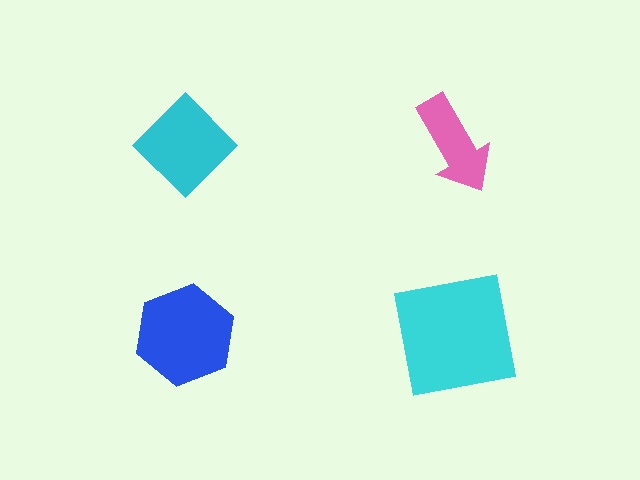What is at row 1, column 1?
A cyan diamond.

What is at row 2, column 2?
A cyan square.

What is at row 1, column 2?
A pink arrow.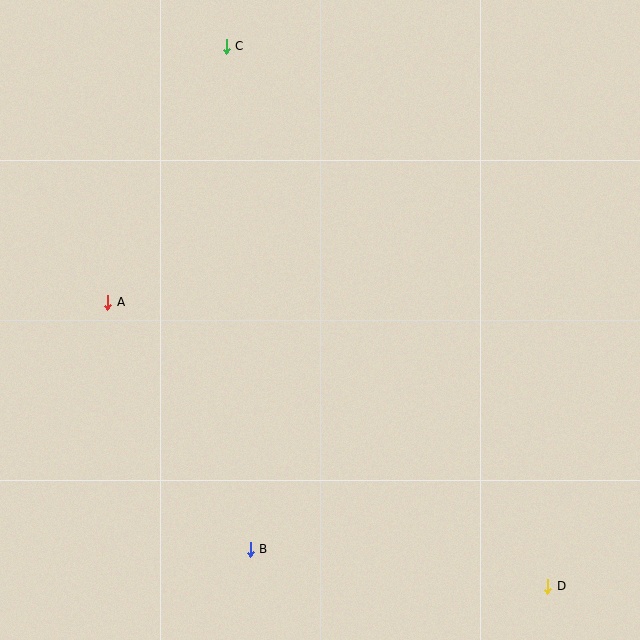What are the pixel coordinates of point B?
Point B is at (250, 550).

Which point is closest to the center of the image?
Point A at (108, 302) is closest to the center.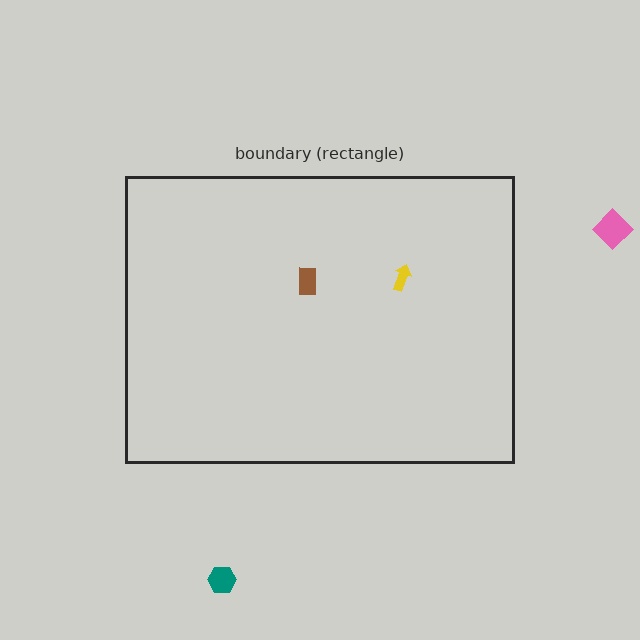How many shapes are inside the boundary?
2 inside, 2 outside.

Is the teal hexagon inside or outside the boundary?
Outside.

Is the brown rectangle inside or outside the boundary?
Inside.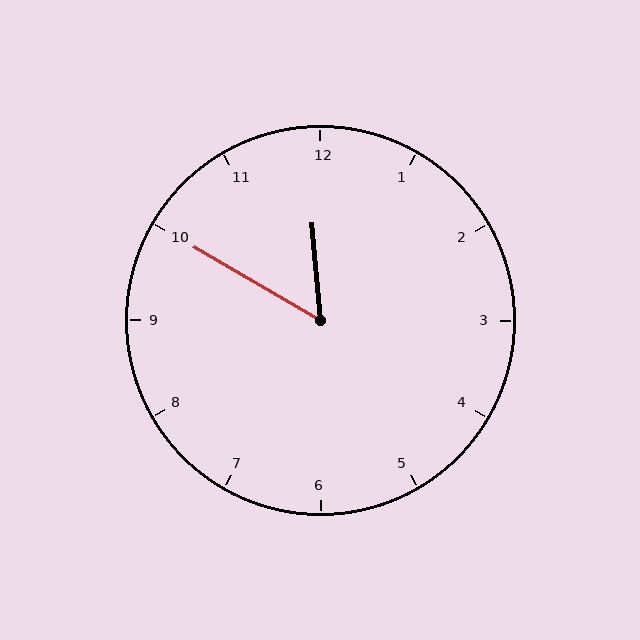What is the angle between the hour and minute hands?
Approximately 55 degrees.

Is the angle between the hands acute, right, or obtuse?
It is acute.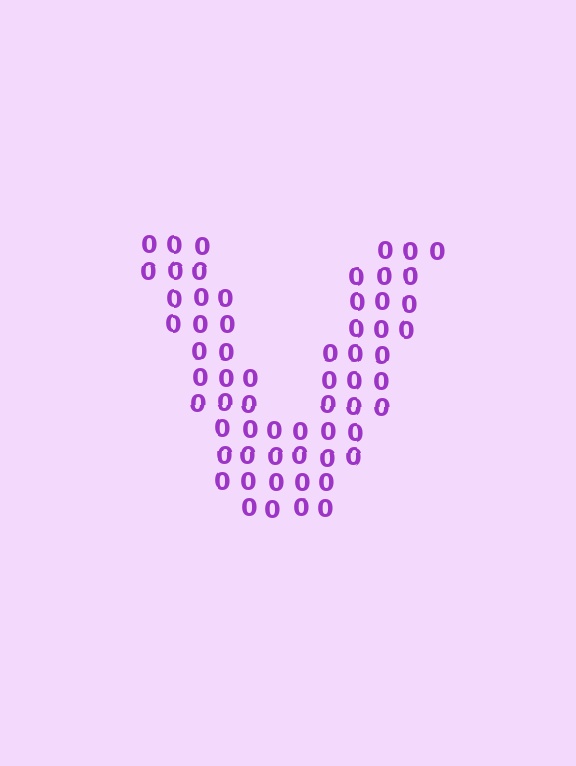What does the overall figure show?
The overall figure shows the letter V.